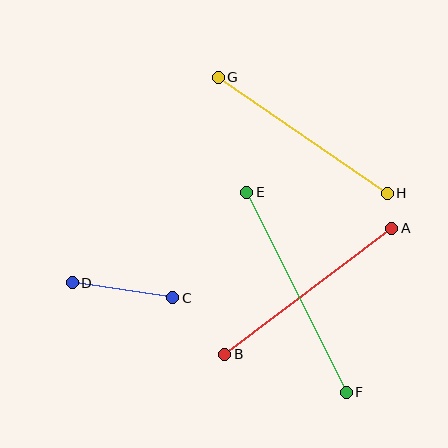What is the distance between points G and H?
The distance is approximately 205 pixels.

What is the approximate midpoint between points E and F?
The midpoint is at approximately (296, 292) pixels.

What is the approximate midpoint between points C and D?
The midpoint is at approximately (123, 290) pixels.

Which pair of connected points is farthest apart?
Points E and F are farthest apart.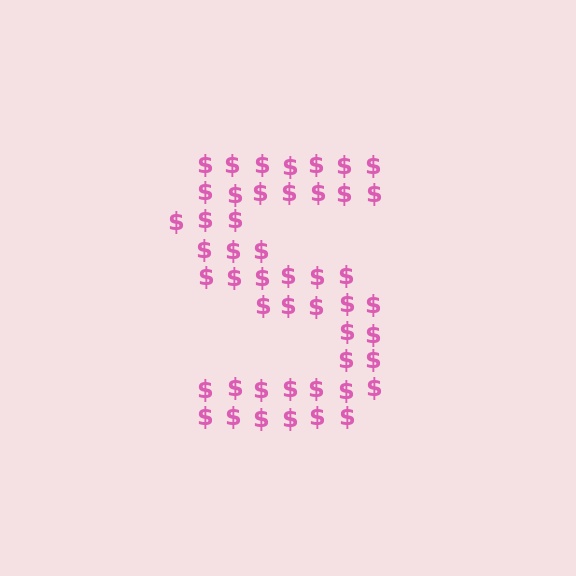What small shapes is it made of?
It is made of small dollar signs.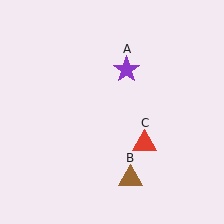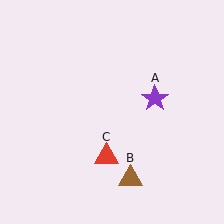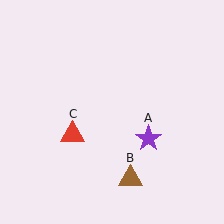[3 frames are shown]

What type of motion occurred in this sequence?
The purple star (object A), red triangle (object C) rotated clockwise around the center of the scene.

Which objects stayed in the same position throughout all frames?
Brown triangle (object B) remained stationary.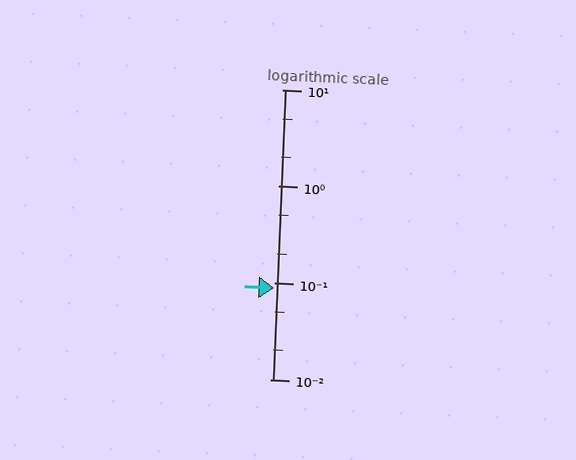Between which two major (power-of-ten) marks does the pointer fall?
The pointer is between 0.01 and 0.1.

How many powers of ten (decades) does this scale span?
The scale spans 3 decades, from 0.01 to 10.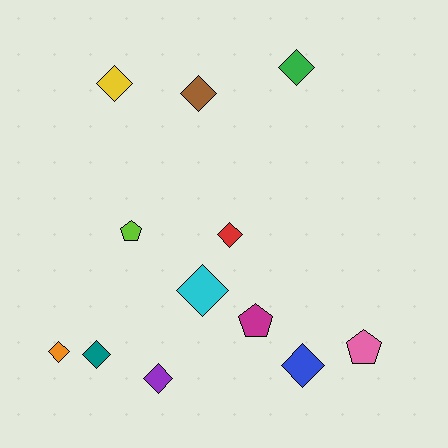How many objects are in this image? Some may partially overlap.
There are 12 objects.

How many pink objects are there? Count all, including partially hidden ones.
There is 1 pink object.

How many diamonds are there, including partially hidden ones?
There are 9 diamonds.